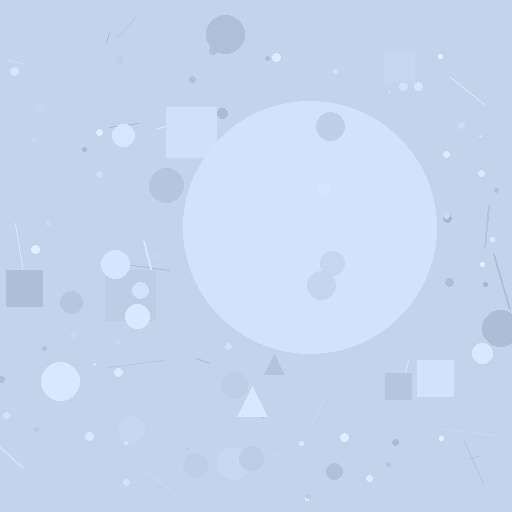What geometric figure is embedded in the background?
A circle is embedded in the background.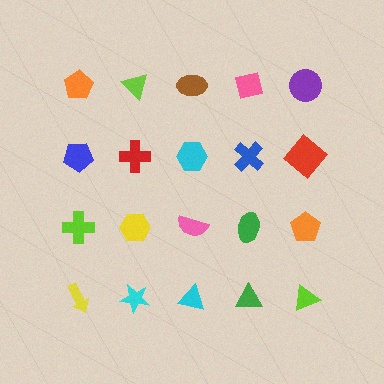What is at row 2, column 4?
A blue cross.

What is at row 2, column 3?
A cyan hexagon.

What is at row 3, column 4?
A green ellipse.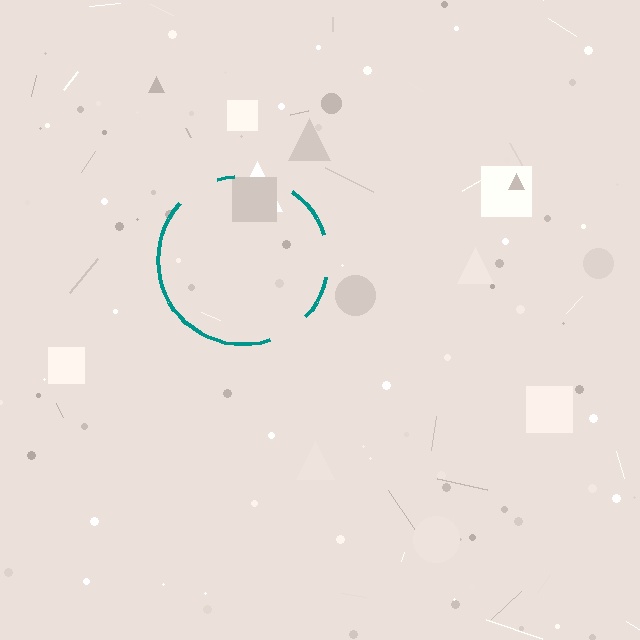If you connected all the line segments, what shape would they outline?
They would outline a circle.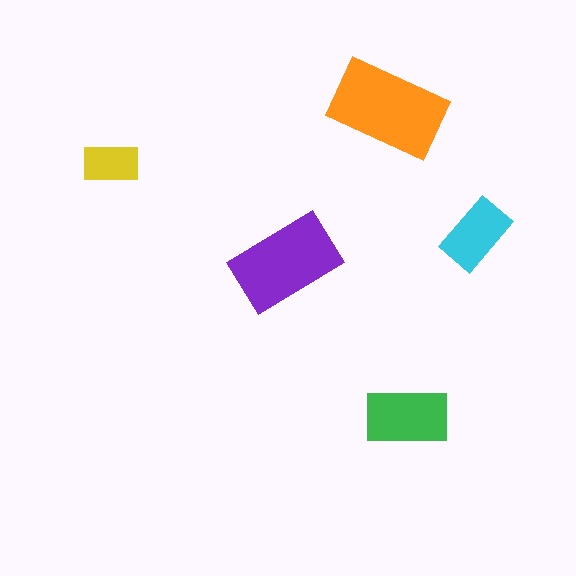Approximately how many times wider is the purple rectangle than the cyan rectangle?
About 1.5 times wider.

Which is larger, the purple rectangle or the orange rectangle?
The orange one.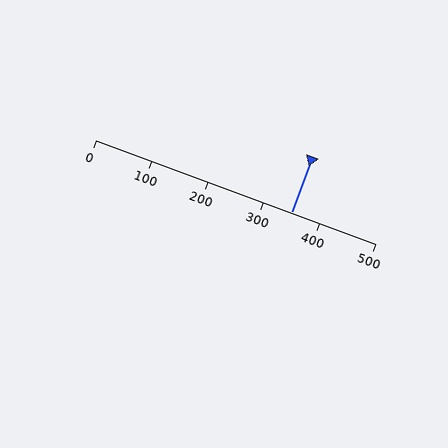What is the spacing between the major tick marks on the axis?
The major ticks are spaced 100 apart.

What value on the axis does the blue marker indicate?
The marker indicates approximately 350.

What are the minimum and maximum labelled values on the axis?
The axis runs from 0 to 500.